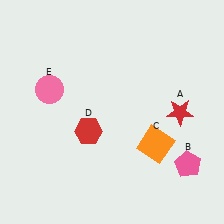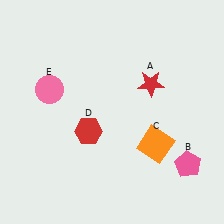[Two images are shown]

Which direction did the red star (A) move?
The red star (A) moved left.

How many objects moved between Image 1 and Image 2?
1 object moved between the two images.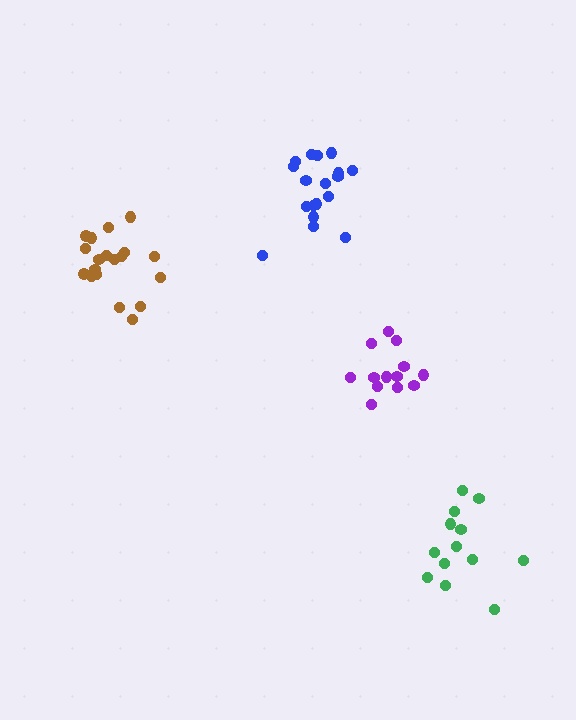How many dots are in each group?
Group 1: 19 dots, Group 2: 18 dots, Group 3: 13 dots, Group 4: 13 dots (63 total).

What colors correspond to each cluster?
The clusters are colored: brown, blue, green, purple.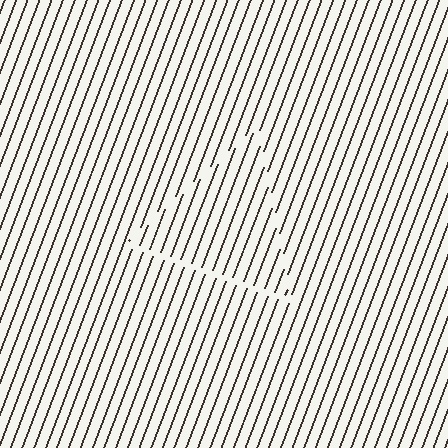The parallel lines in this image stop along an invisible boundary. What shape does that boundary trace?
An illusory triangle. The interior of the shape contains the same grating, shifted by half a period — the contour is defined by the phase discontinuity where line-ends from the inner and outer gratings abut.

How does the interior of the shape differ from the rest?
The interior of the shape contains the same grating, shifted by half a period — the contour is defined by the phase discontinuity where line-ends from the inner and outer gratings abut.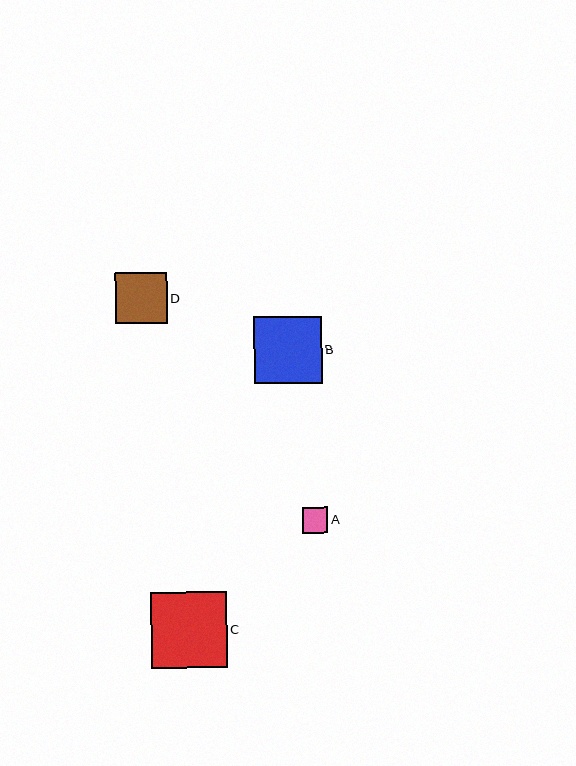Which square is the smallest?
Square A is the smallest with a size of approximately 26 pixels.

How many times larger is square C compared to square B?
Square C is approximately 1.1 times the size of square B.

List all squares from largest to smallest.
From largest to smallest: C, B, D, A.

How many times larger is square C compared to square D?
Square C is approximately 1.5 times the size of square D.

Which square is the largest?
Square C is the largest with a size of approximately 76 pixels.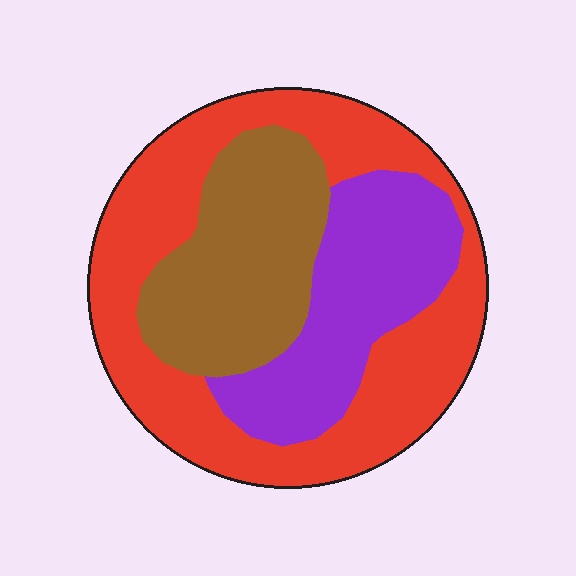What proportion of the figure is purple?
Purple covers about 25% of the figure.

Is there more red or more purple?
Red.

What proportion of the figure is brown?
Brown takes up about one quarter (1/4) of the figure.